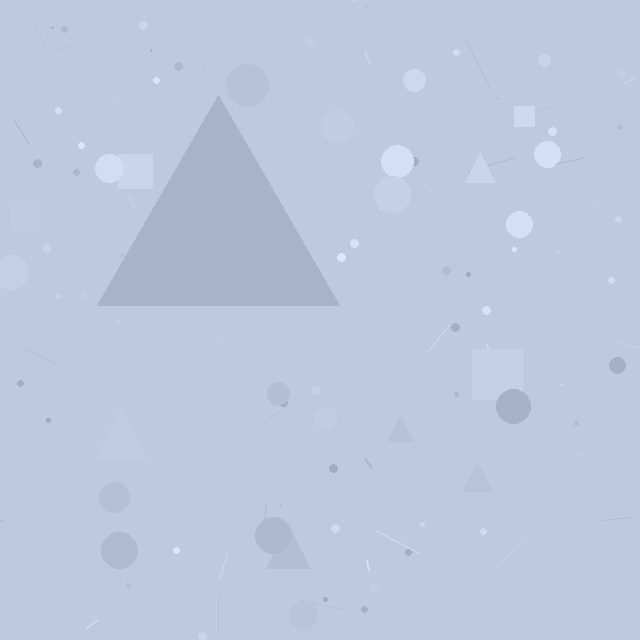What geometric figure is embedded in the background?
A triangle is embedded in the background.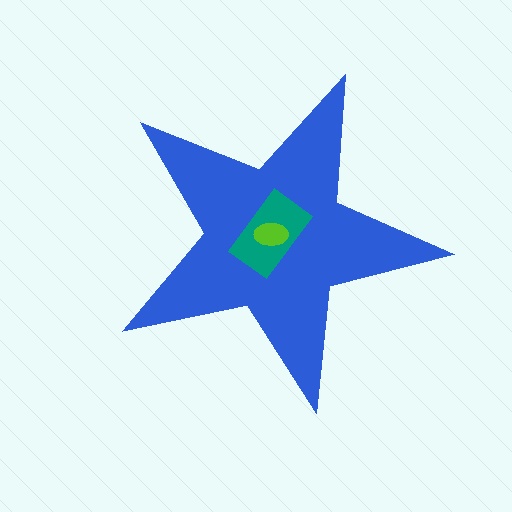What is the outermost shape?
The blue star.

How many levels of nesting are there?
3.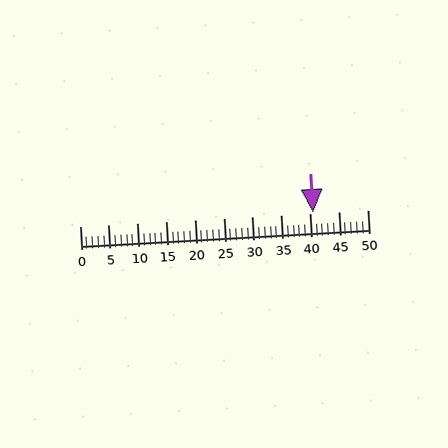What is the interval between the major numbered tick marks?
The major tick marks are spaced 5 units apart.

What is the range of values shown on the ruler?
The ruler shows values from 0 to 50.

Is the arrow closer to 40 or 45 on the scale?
The arrow is closer to 40.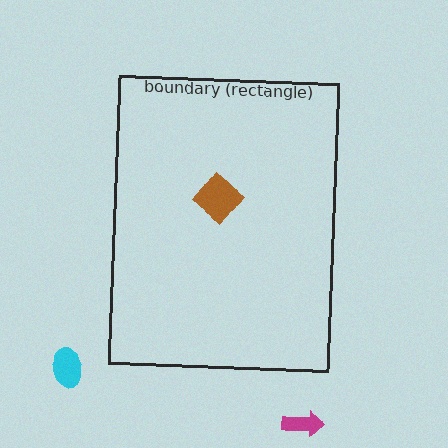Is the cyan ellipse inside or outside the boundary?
Outside.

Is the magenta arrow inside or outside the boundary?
Outside.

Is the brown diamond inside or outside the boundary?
Inside.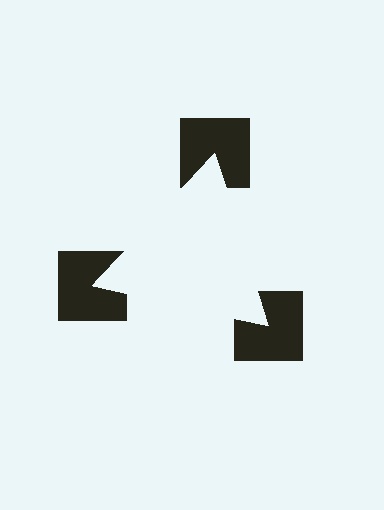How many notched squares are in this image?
There are 3 — one at each vertex of the illusory triangle.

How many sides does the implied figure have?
3 sides.